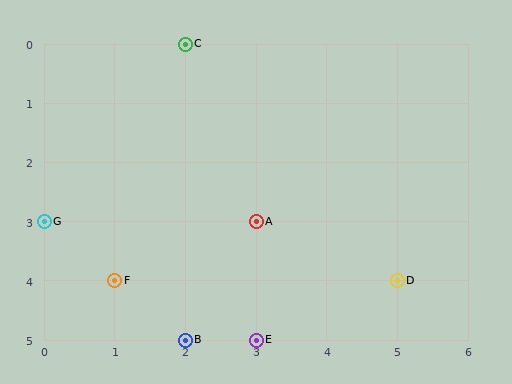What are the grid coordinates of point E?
Point E is at grid coordinates (3, 5).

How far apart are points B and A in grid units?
Points B and A are 1 column and 2 rows apart (about 2.2 grid units diagonally).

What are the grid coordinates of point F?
Point F is at grid coordinates (1, 4).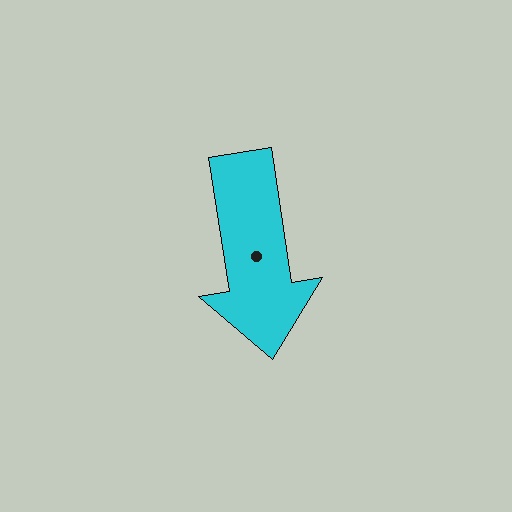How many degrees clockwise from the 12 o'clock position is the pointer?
Approximately 171 degrees.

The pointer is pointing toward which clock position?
Roughly 6 o'clock.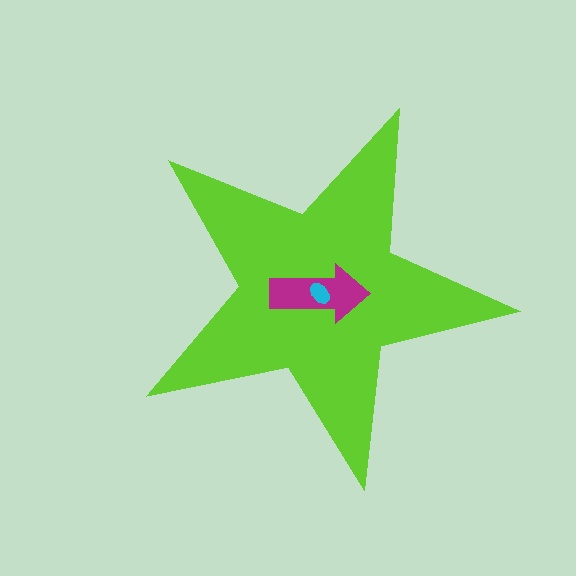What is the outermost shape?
The lime star.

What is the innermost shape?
The cyan ellipse.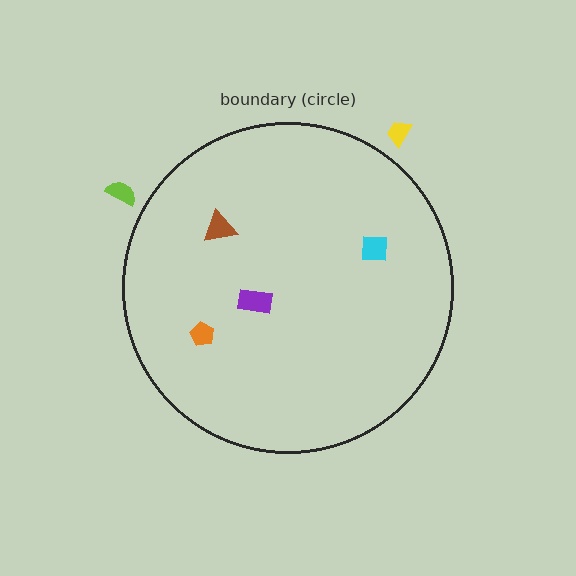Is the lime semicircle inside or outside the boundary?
Outside.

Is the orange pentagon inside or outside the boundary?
Inside.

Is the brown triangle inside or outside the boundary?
Inside.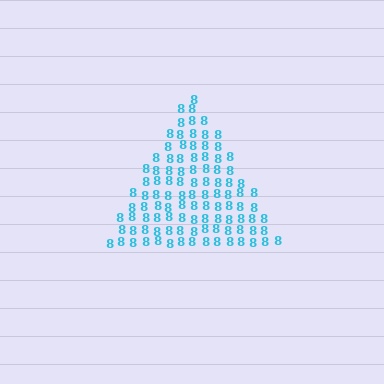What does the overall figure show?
The overall figure shows a triangle.